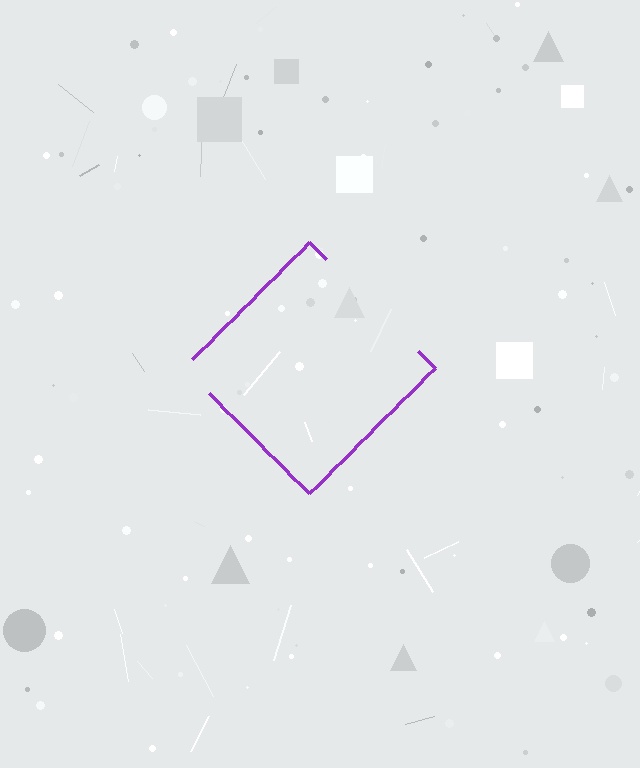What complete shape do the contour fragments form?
The contour fragments form a diamond.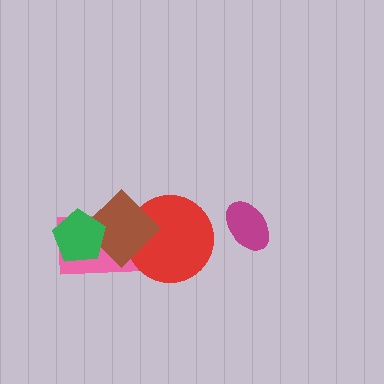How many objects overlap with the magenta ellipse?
0 objects overlap with the magenta ellipse.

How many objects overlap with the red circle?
2 objects overlap with the red circle.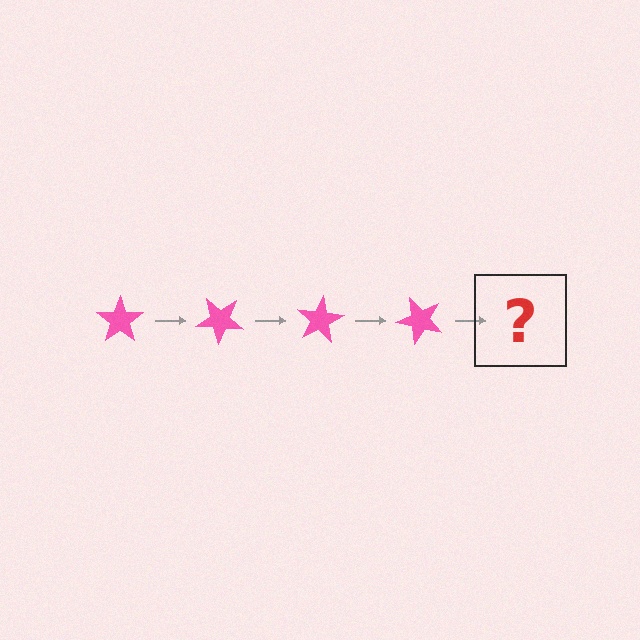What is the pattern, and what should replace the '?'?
The pattern is that the star rotates 40 degrees each step. The '?' should be a pink star rotated 160 degrees.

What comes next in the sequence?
The next element should be a pink star rotated 160 degrees.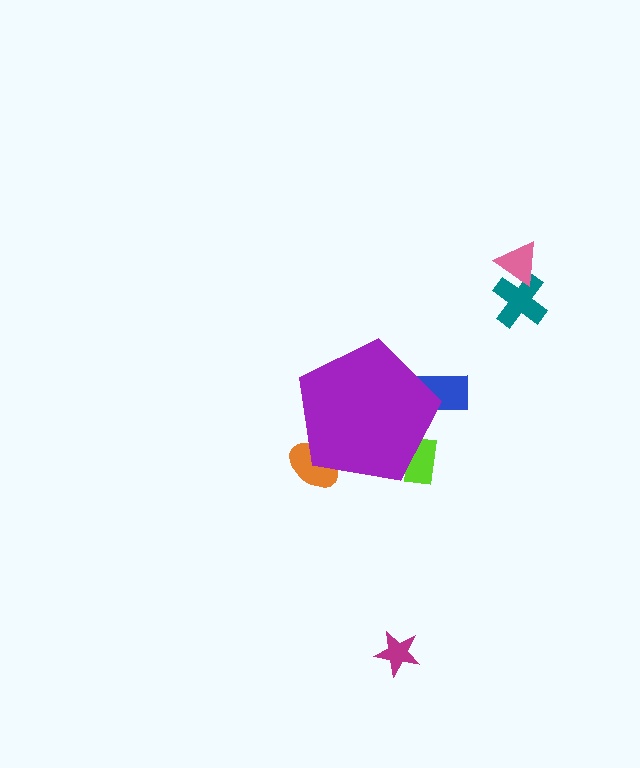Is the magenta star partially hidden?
No, the magenta star is fully visible.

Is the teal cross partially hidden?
No, the teal cross is fully visible.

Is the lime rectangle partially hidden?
Yes, the lime rectangle is partially hidden behind the purple pentagon.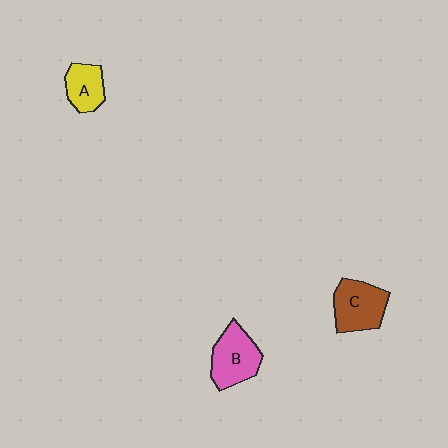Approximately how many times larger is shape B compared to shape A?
Approximately 1.4 times.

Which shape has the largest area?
Shape C (brown).